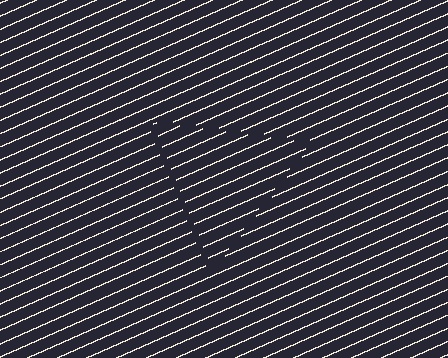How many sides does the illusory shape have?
3 sides — the line-ends trace a triangle.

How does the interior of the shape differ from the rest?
The interior of the shape contains the same grating, shifted by half a period — the contour is defined by the phase discontinuity where line-ends from the inner and outer gratings abut.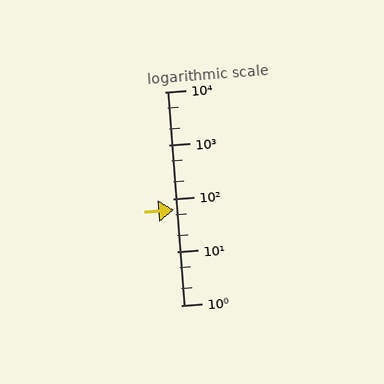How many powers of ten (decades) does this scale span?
The scale spans 4 decades, from 1 to 10000.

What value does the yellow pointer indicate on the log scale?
The pointer indicates approximately 61.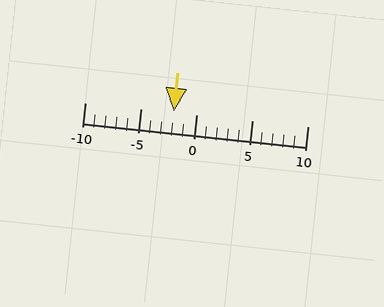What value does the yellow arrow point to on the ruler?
The yellow arrow points to approximately -2.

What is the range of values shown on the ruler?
The ruler shows values from -10 to 10.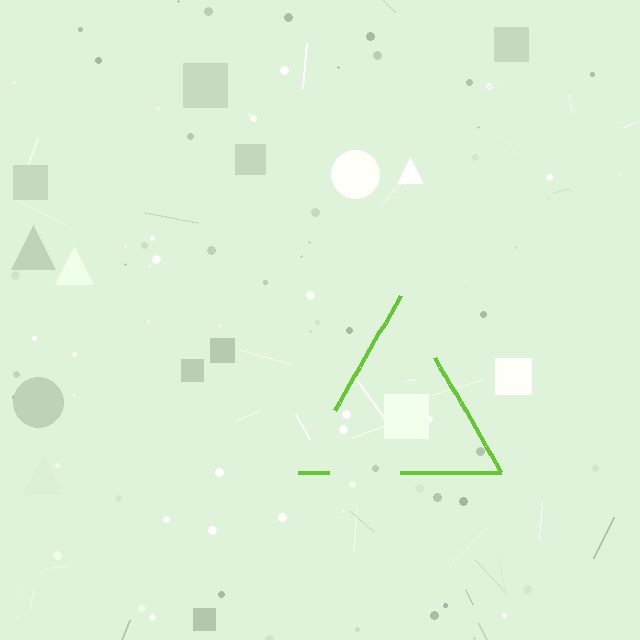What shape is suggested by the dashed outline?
The dashed outline suggests a triangle.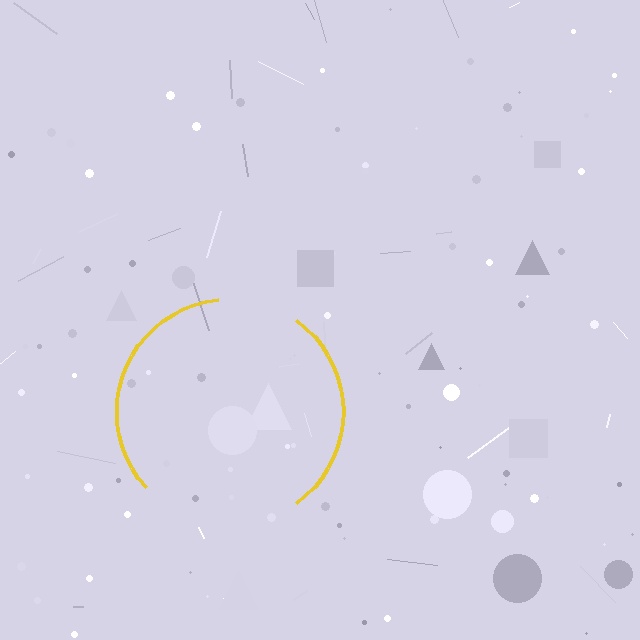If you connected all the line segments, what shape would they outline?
They would outline a circle.